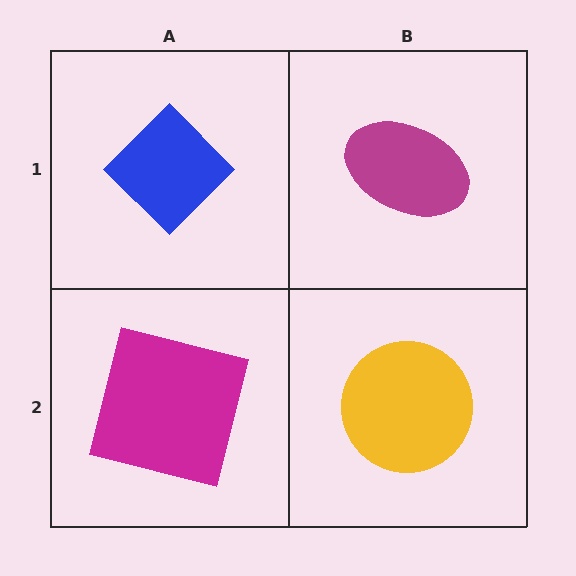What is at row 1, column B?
A magenta ellipse.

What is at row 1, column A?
A blue diamond.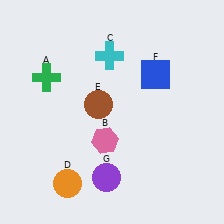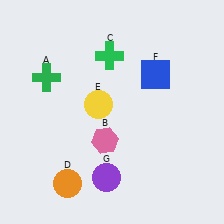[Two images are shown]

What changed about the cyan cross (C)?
In Image 1, C is cyan. In Image 2, it changed to green.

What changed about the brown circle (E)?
In Image 1, E is brown. In Image 2, it changed to yellow.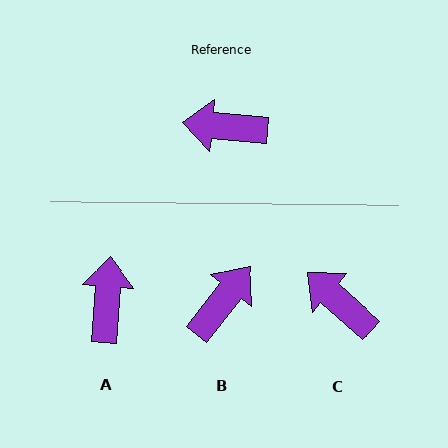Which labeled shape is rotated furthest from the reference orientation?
B, about 123 degrees away.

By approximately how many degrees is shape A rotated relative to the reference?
Approximately 89 degrees clockwise.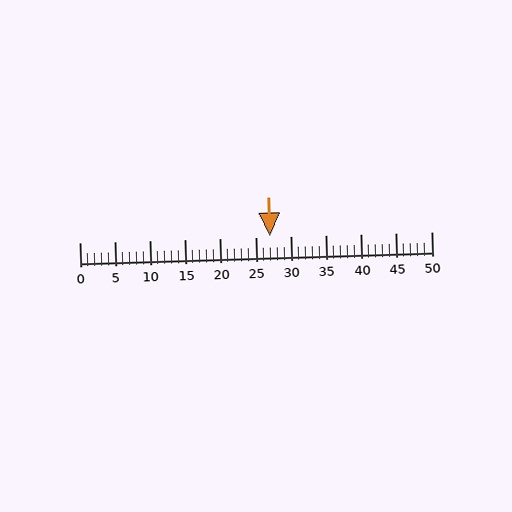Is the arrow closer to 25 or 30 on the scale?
The arrow is closer to 25.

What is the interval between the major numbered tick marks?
The major tick marks are spaced 5 units apart.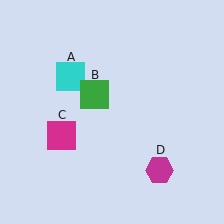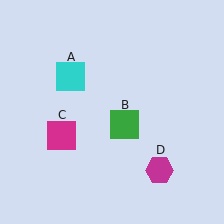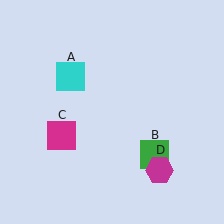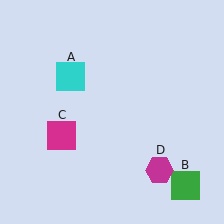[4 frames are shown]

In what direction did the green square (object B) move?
The green square (object B) moved down and to the right.